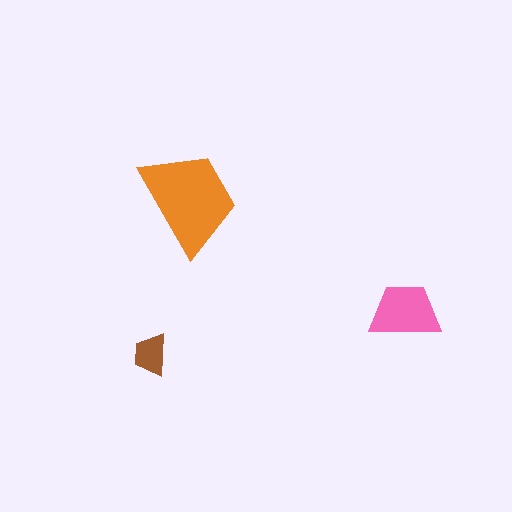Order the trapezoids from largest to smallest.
the orange one, the pink one, the brown one.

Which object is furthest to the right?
The pink trapezoid is rightmost.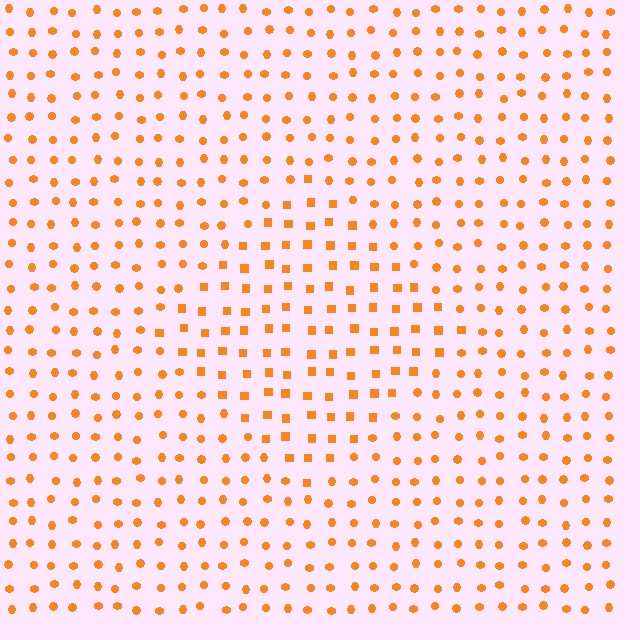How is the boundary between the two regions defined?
The boundary is defined by a change in element shape: squares inside vs. circles outside. All elements share the same color and spacing.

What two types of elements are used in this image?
The image uses squares inside the diamond region and circles outside it.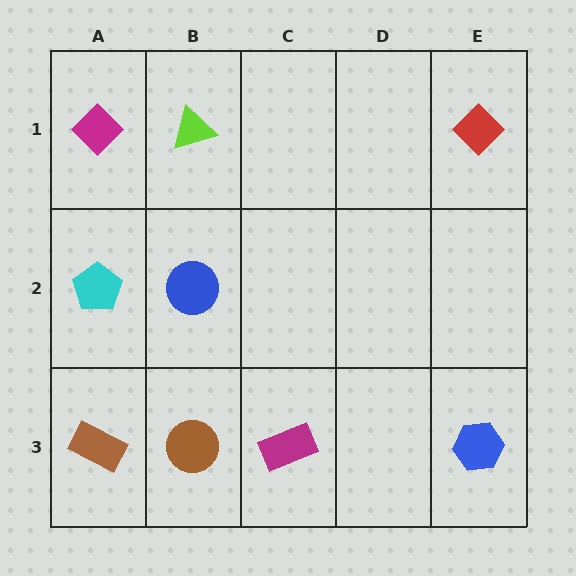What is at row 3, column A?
A brown rectangle.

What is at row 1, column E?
A red diamond.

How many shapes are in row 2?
2 shapes.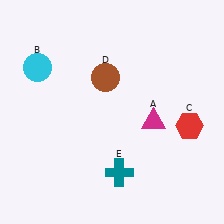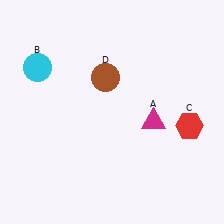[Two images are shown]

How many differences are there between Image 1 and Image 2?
There is 1 difference between the two images.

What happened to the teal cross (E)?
The teal cross (E) was removed in Image 2. It was in the bottom-right area of Image 1.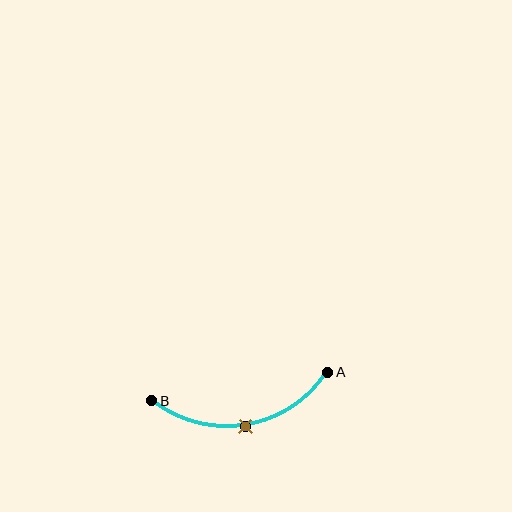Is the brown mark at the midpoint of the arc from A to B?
Yes. The brown mark lies on the arc at equal arc-length from both A and B — it is the arc midpoint.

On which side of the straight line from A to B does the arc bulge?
The arc bulges below the straight line connecting A and B.